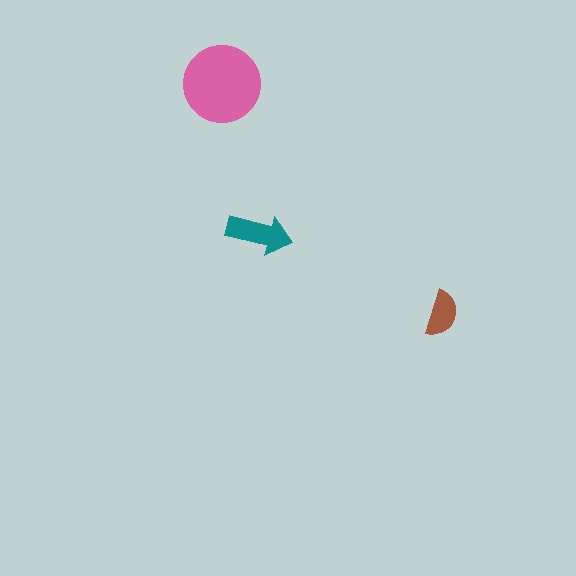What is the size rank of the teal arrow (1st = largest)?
2nd.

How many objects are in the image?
There are 3 objects in the image.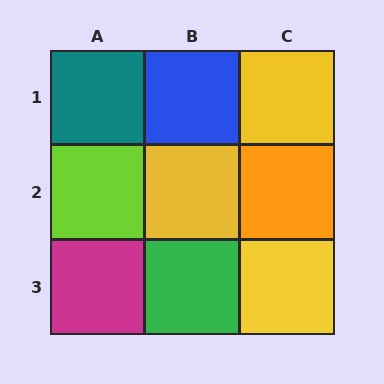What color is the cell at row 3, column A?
Magenta.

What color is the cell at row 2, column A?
Lime.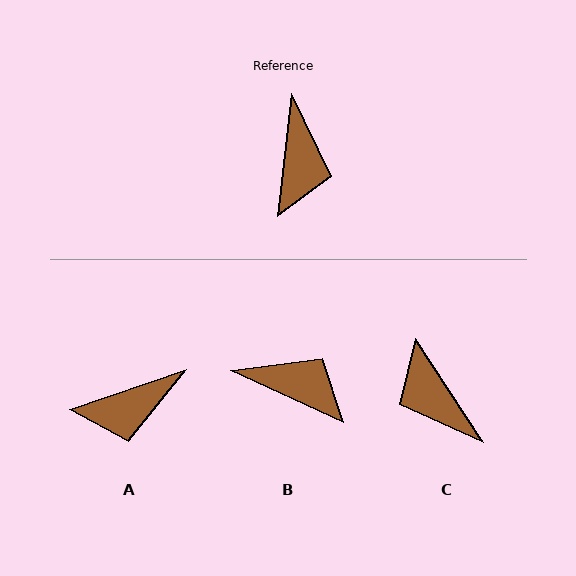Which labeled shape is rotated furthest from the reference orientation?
C, about 140 degrees away.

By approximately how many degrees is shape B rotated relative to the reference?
Approximately 71 degrees counter-clockwise.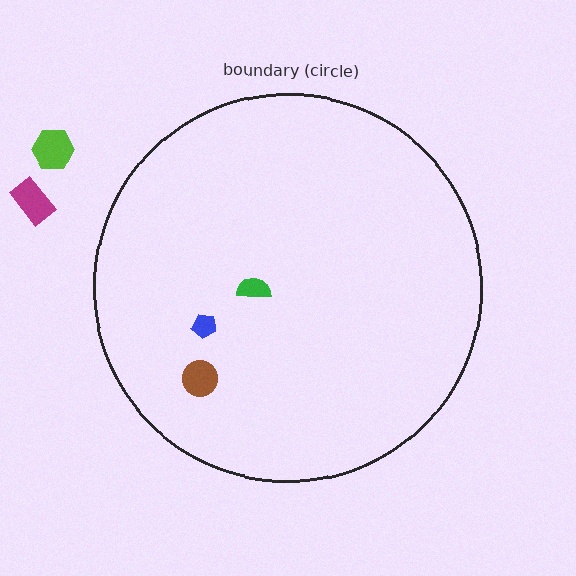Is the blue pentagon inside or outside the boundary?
Inside.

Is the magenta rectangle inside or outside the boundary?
Outside.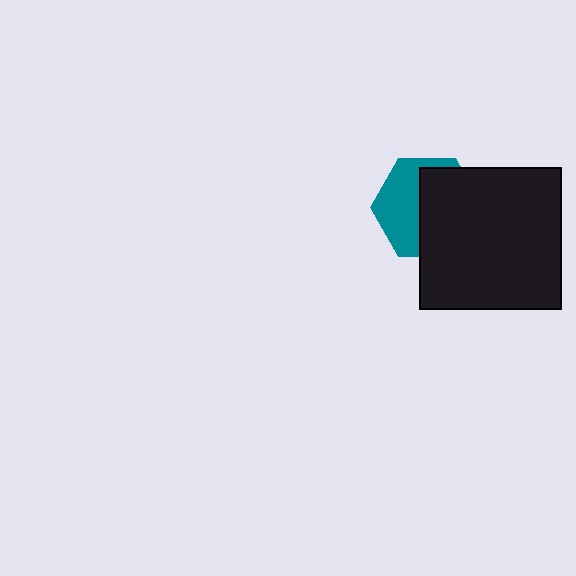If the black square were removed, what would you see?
You would see the complete teal hexagon.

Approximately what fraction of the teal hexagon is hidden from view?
Roughly 54% of the teal hexagon is hidden behind the black square.